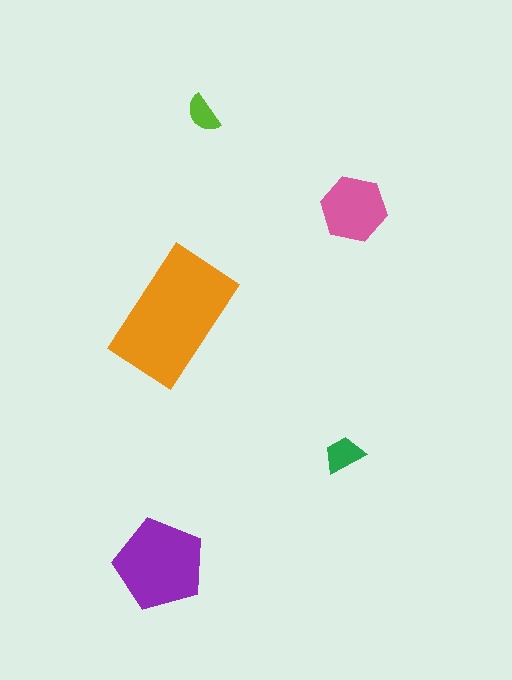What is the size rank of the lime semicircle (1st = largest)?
5th.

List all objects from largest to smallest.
The orange rectangle, the purple pentagon, the pink hexagon, the green trapezoid, the lime semicircle.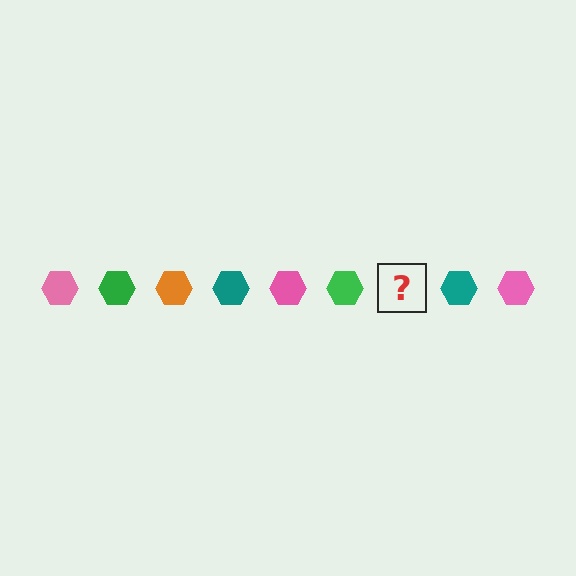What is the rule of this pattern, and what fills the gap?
The rule is that the pattern cycles through pink, green, orange, teal hexagons. The gap should be filled with an orange hexagon.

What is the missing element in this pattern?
The missing element is an orange hexagon.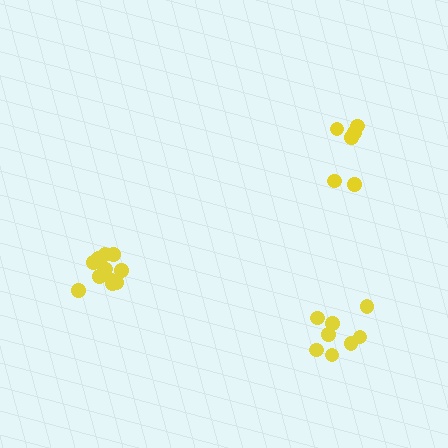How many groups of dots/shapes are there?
There are 3 groups.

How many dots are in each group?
Group 1: 11 dots, Group 2: 8 dots, Group 3: 6 dots (25 total).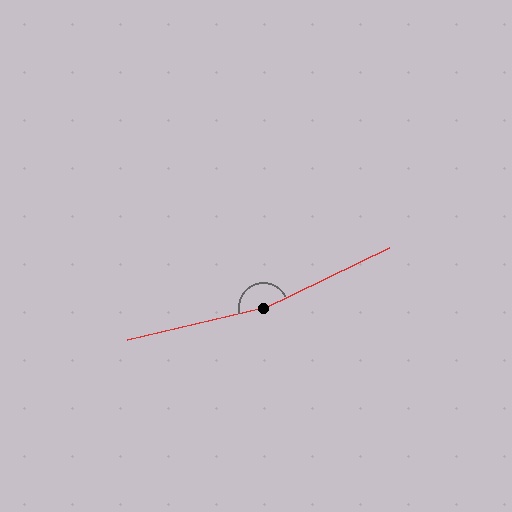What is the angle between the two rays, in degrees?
Approximately 167 degrees.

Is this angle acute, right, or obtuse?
It is obtuse.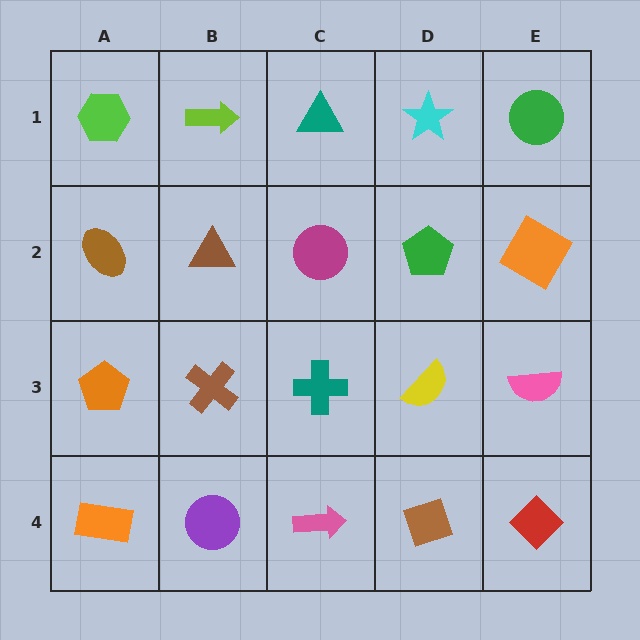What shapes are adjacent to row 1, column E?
An orange diamond (row 2, column E), a cyan star (row 1, column D).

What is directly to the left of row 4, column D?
A pink arrow.